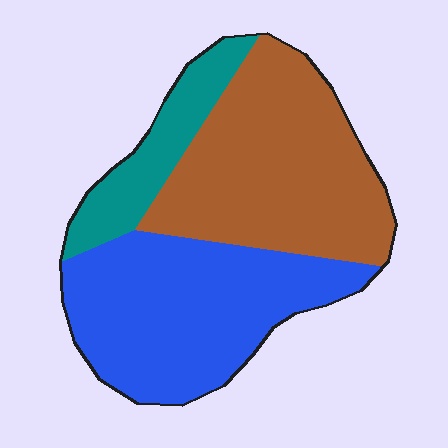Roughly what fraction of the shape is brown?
Brown takes up about two fifths (2/5) of the shape.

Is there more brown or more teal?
Brown.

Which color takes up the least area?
Teal, at roughly 15%.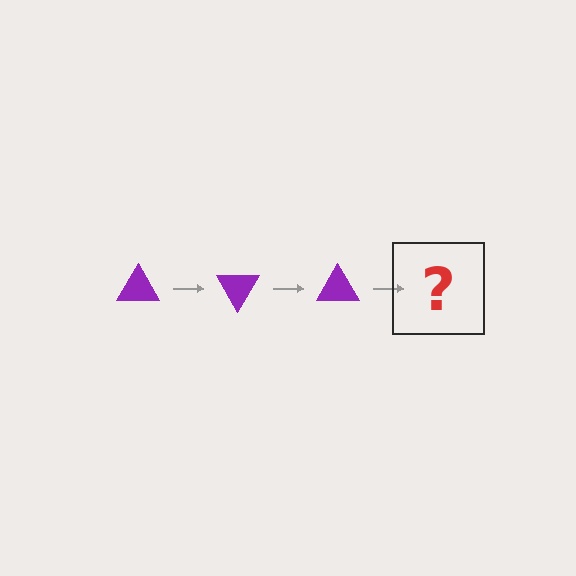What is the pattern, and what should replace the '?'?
The pattern is that the triangle rotates 60 degrees each step. The '?' should be a purple triangle rotated 180 degrees.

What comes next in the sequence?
The next element should be a purple triangle rotated 180 degrees.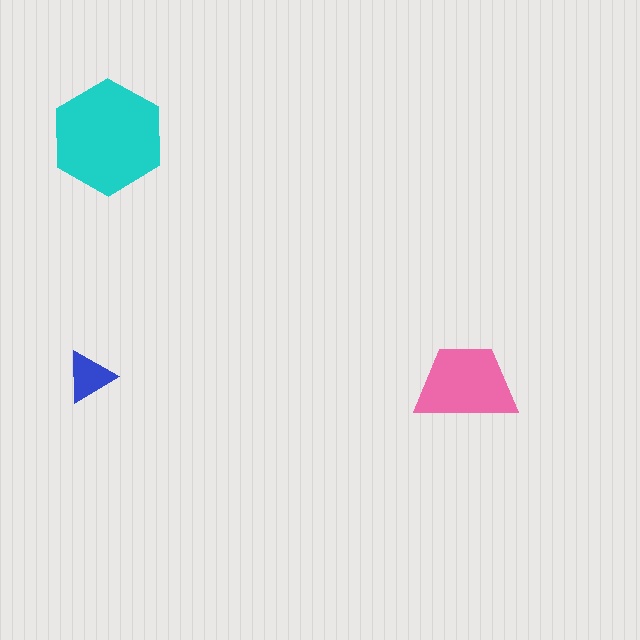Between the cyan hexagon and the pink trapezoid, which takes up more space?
The cyan hexagon.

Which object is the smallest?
The blue triangle.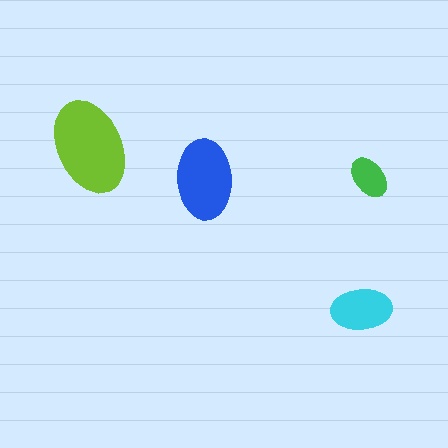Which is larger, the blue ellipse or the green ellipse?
The blue one.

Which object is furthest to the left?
The lime ellipse is leftmost.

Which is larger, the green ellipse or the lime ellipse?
The lime one.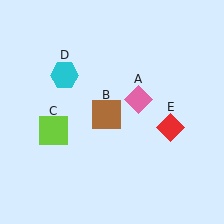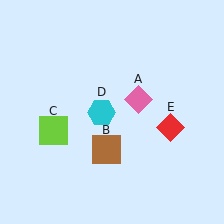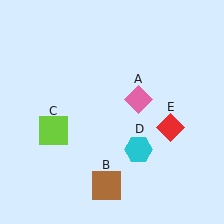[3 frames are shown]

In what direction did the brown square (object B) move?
The brown square (object B) moved down.